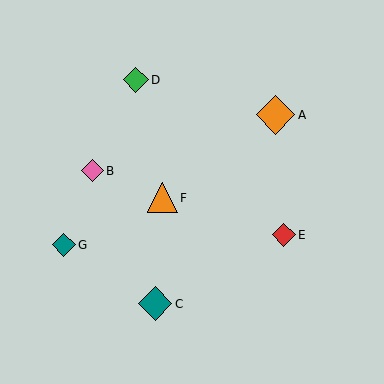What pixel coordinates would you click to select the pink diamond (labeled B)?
Click at (92, 171) to select the pink diamond B.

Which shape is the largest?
The orange diamond (labeled A) is the largest.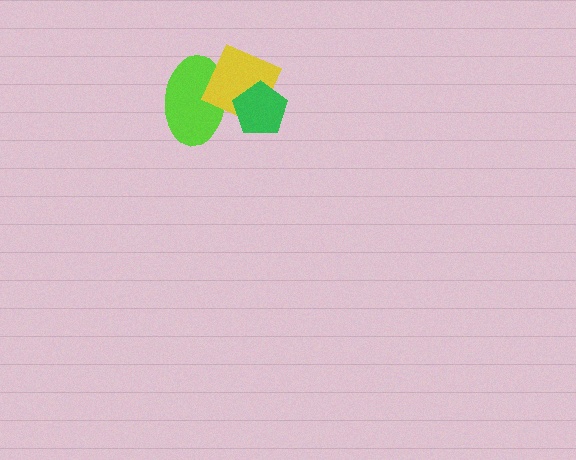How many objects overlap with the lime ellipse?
2 objects overlap with the lime ellipse.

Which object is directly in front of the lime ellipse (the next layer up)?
The yellow diamond is directly in front of the lime ellipse.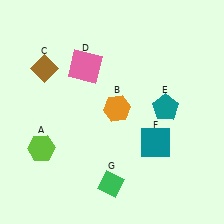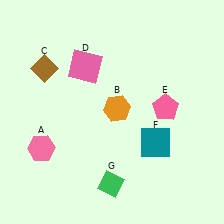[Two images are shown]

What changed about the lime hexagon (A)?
In Image 1, A is lime. In Image 2, it changed to pink.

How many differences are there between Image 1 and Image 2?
There are 2 differences between the two images.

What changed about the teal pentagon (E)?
In Image 1, E is teal. In Image 2, it changed to pink.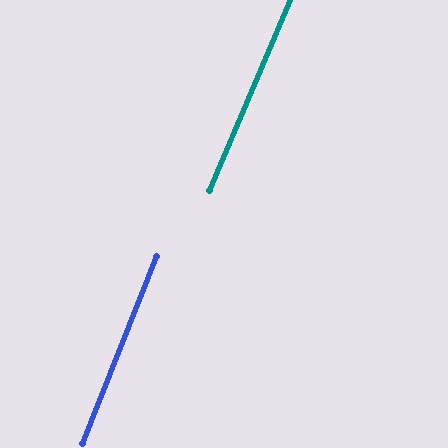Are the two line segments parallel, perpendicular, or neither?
Parallel — their directions differ by only 1.0°.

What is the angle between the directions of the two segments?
Approximately 1 degree.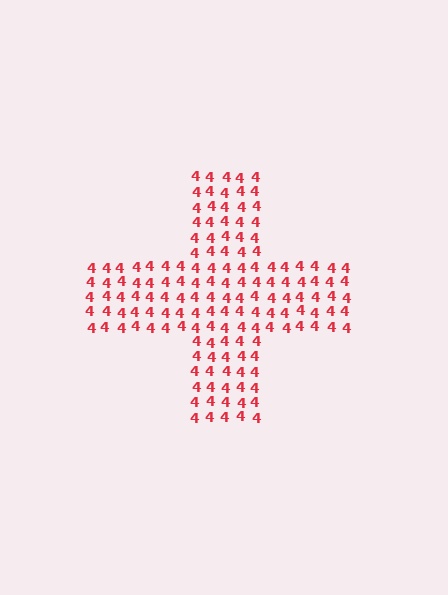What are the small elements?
The small elements are digit 4's.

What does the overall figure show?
The overall figure shows a cross.